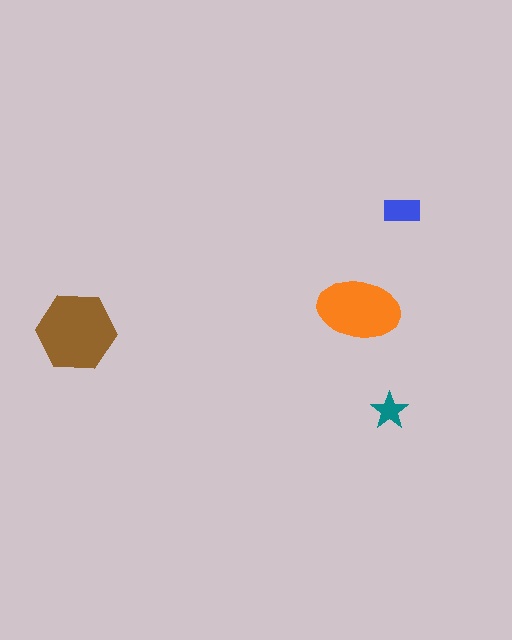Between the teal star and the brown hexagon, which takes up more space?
The brown hexagon.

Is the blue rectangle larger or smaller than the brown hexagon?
Smaller.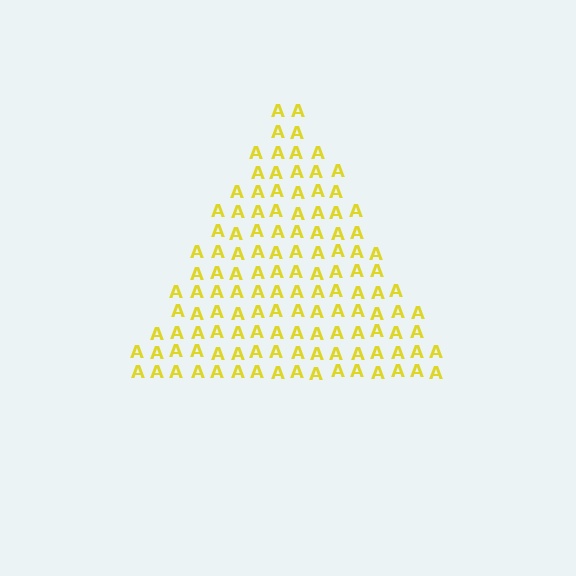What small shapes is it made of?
It is made of small letter A's.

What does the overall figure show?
The overall figure shows a triangle.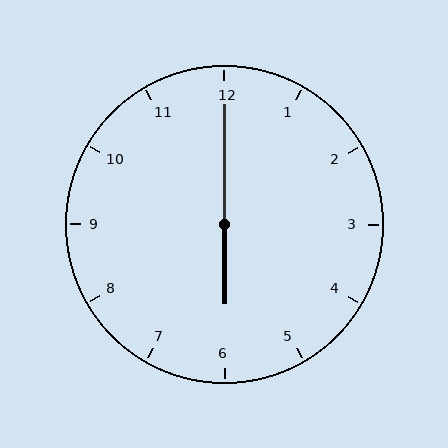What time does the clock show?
6:00.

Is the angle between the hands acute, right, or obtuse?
It is obtuse.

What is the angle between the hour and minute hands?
Approximately 180 degrees.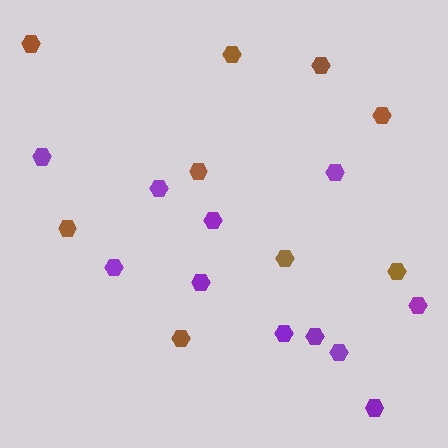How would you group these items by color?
There are 2 groups: one group of brown hexagons (9) and one group of purple hexagons (11).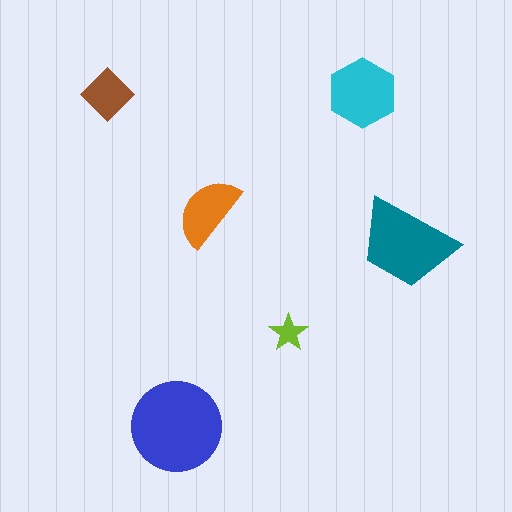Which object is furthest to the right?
The teal trapezoid is rightmost.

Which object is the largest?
The blue circle.